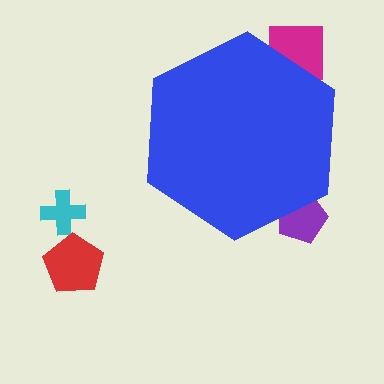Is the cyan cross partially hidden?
No, the cyan cross is fully visible.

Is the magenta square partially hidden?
Yes, the magenta square is partially hidden behind the blue hexagon.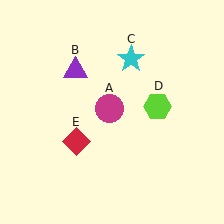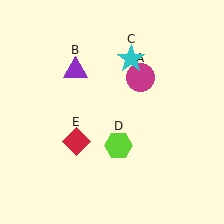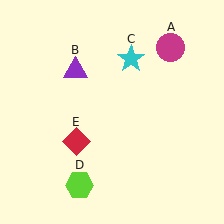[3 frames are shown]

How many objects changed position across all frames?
2 objects changed position: magenta circle (object A), lime hexagon (object D).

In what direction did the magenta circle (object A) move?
The magenta circle (object A) moved up and to the right.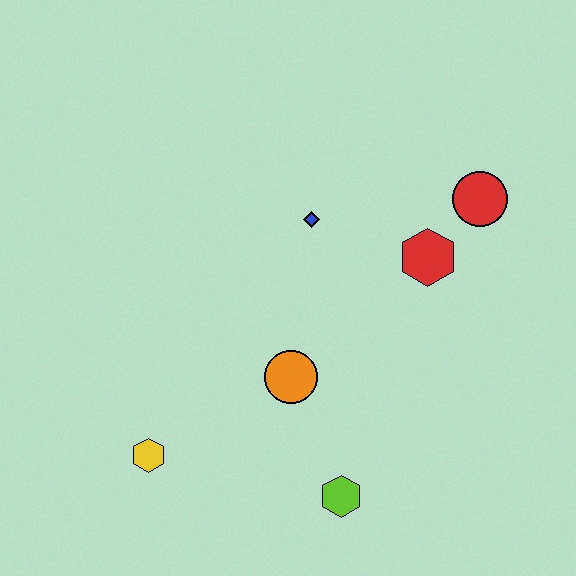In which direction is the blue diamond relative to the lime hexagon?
The blue diamond is above the lime hexagon.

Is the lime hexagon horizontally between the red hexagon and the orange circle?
Yes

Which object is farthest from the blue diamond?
The yellow hexagon is farthest from the blue diamond.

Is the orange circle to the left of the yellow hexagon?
No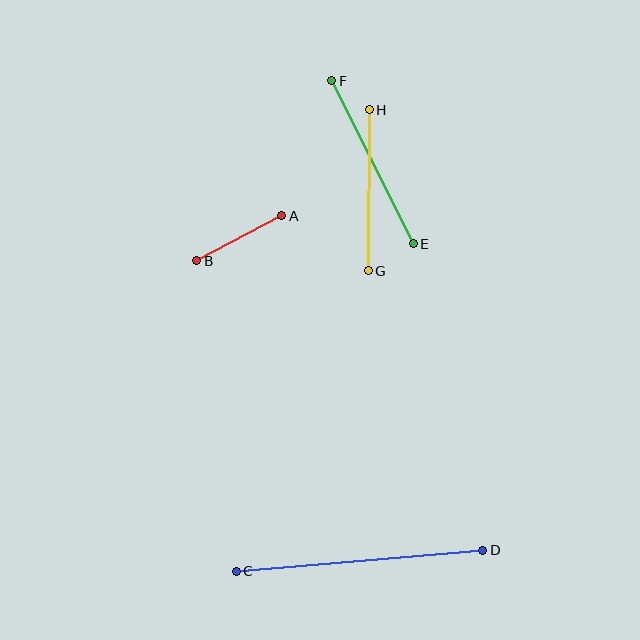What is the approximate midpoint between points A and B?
The midpoint is at approximately (239, 238) pixels.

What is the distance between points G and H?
The distance is approximately 161 pixels.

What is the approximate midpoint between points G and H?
The midpoint is at approximately (369, 190) pixels.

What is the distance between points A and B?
The distance is approximately 96 pixels.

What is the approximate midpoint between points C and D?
The midpoint is at approximately (359, 561) pixels.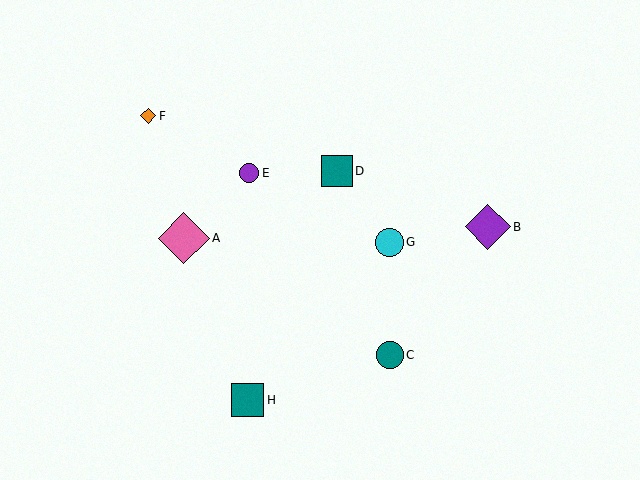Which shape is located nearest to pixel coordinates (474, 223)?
The purple diamond (labeled B) at (488, 227) is nearest to that location.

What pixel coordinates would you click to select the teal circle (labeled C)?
Click at (390, 355) to select the teal circle C.